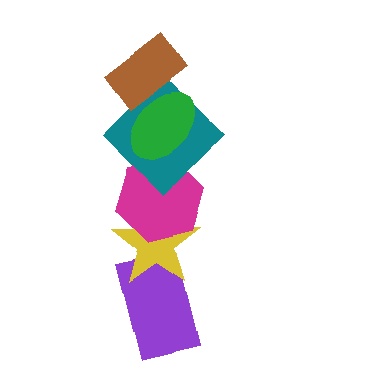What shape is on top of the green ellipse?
The brown rectangle is on top of the green ellipse.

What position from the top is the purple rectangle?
The purple rectangle is 6th from the top.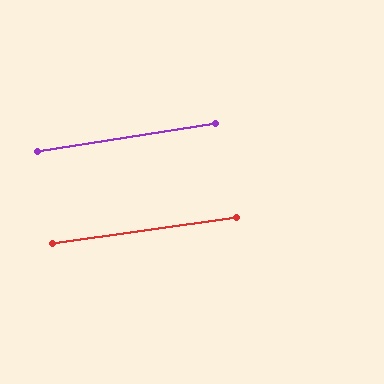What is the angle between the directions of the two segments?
Approximately 1 degree.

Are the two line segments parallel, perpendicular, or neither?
Parallel — their directions differ by only 1.2°.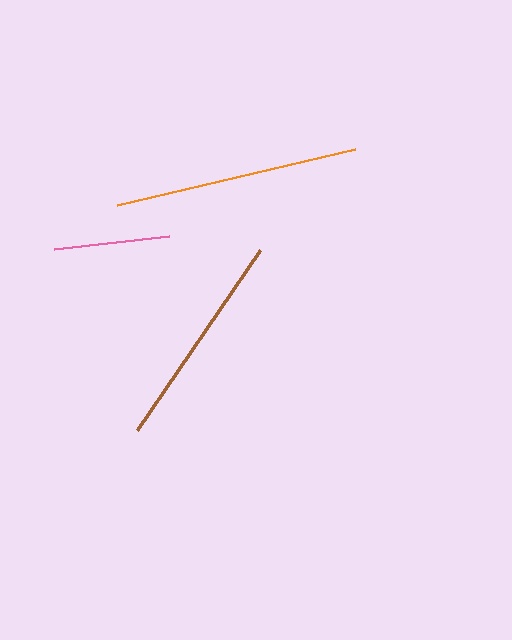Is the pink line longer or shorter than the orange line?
The orange line is longer than the pink line.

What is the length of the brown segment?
The brown segment is approximately 218 pixels long.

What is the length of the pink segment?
The pink segment is approximately 116 pixels long.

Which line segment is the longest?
The orange line is the longest at approximately 244 pixels.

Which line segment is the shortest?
The pink line is the shortest at approximately 116 pixels.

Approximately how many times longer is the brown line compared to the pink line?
The brown line is approximately 1.9 times the length of the pink line.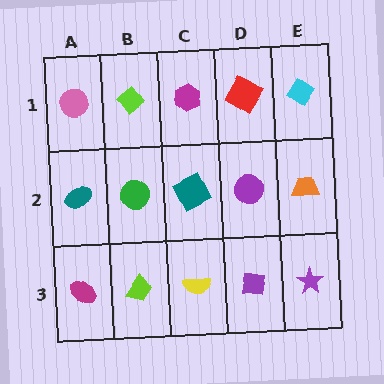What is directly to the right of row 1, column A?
A lime diamond.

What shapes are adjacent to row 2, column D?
A red diamond (row 1, column D), a purple square (row 3, column D), a teal square (row 2, column C), an orange trapezoid (row 2, column E).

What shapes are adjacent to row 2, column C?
A magenta hexagon (row 1, column C), a yellow semicircle (row 3, column C), a green circle (row 2, column B), a purple circle (row 2, column D).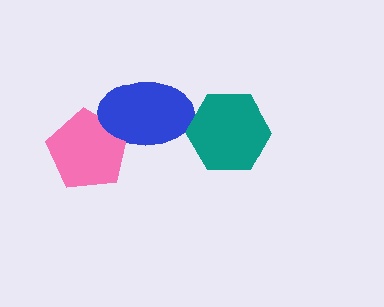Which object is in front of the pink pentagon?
The blue ellipse is in front of the pink pentagon.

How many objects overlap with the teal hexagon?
0 objects overlap with the teal hexagon.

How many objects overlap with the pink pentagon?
1 object overlaps with the pink pentagon.